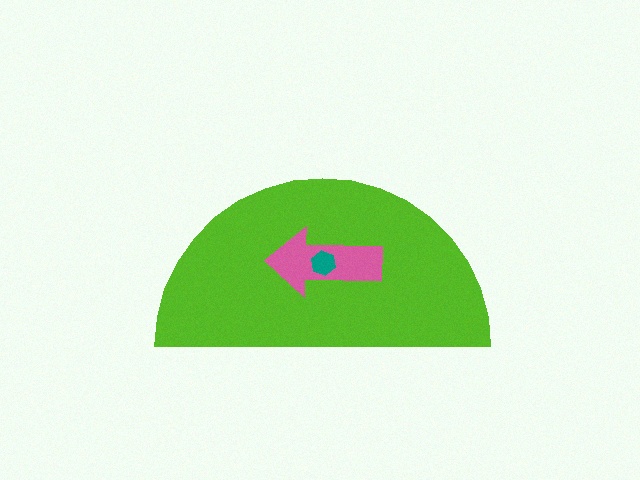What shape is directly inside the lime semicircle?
The pink arrow.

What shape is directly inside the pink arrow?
The teal hexagon.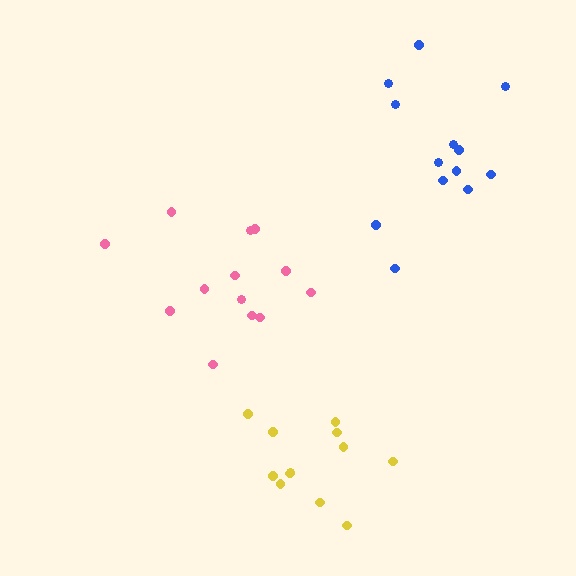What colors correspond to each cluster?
The clusters are colored: yellow, pink, blue.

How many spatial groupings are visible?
There are 3 spatial groupings.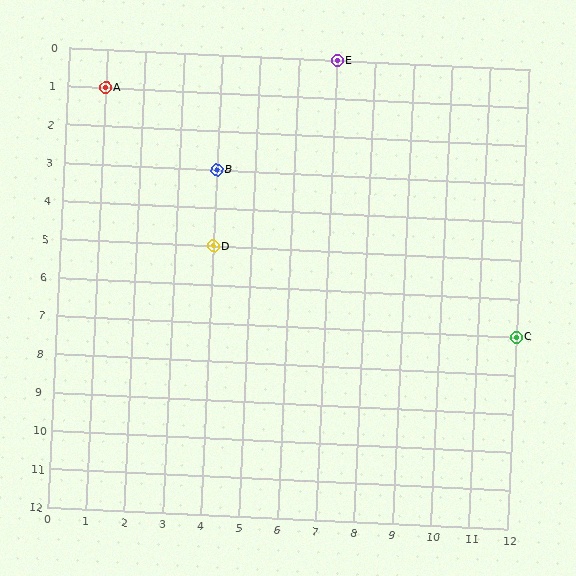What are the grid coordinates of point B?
Point B is at grid coordinates (4, 3).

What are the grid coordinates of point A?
Point A is at grid coordinates (1, 1).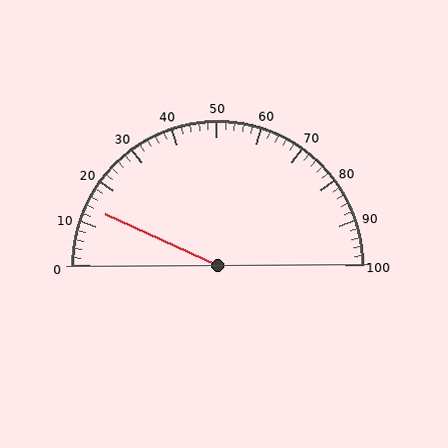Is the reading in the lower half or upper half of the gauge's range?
The reading is in the lower half of the range (0 to 100).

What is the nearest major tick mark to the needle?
The nearest major tick mark is 10.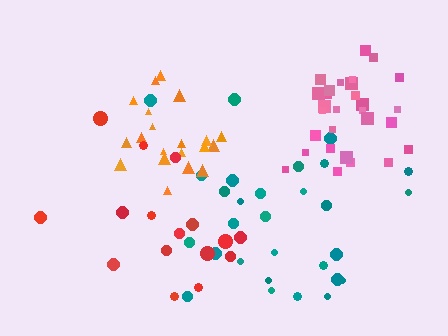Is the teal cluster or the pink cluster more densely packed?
Pink.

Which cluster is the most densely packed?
Pink.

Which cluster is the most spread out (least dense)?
Red.